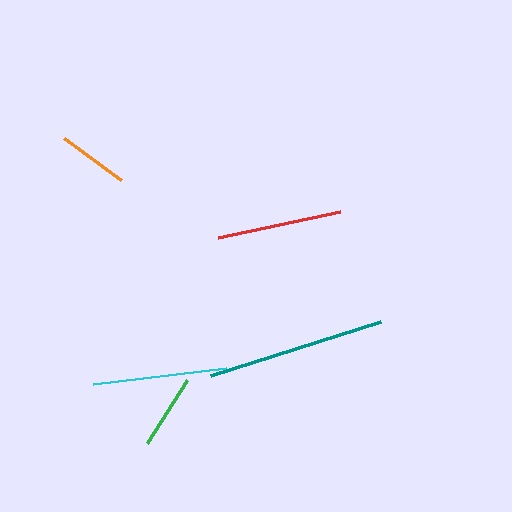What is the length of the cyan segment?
The cyan segment is approximately 134 pixels long.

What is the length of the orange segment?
The orange segment is approximately 70 pixels long.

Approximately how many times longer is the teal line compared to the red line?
The teal line is approximately 1.4 times the length of the red line.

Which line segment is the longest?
The teal line is the longest at approximately 179 pixels.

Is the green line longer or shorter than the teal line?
The teal line is longer than the green line.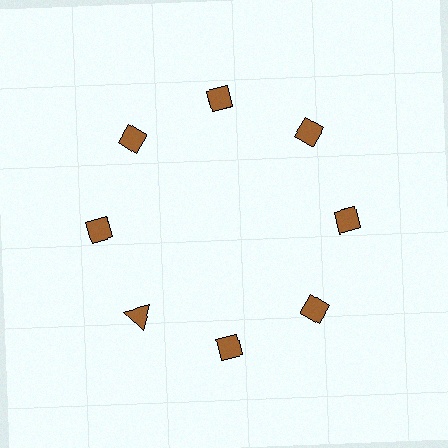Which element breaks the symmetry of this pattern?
The brown triangle at roughly the 8 o'clock position breaks the symmetry. All other shapes are brown diamonds.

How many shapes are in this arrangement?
There are 8 shapes arranged in a ring pattern.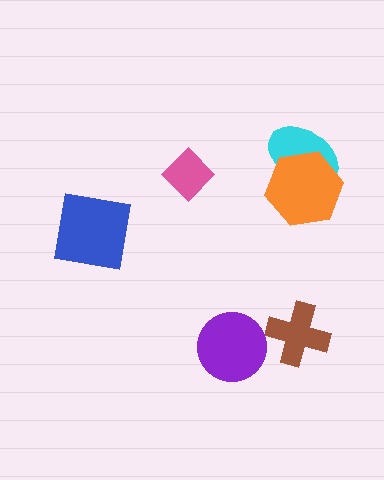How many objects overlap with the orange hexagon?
1 object overlaps with the orange hexagon.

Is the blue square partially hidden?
No, no other shape covers it.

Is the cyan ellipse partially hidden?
Yes, it is partially covered by another shape.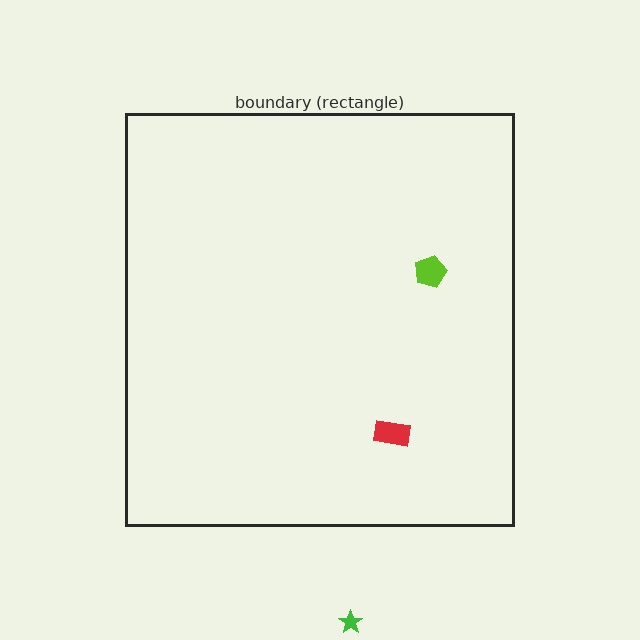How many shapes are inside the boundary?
2 inside, 1 outside.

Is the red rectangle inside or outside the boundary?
Inside.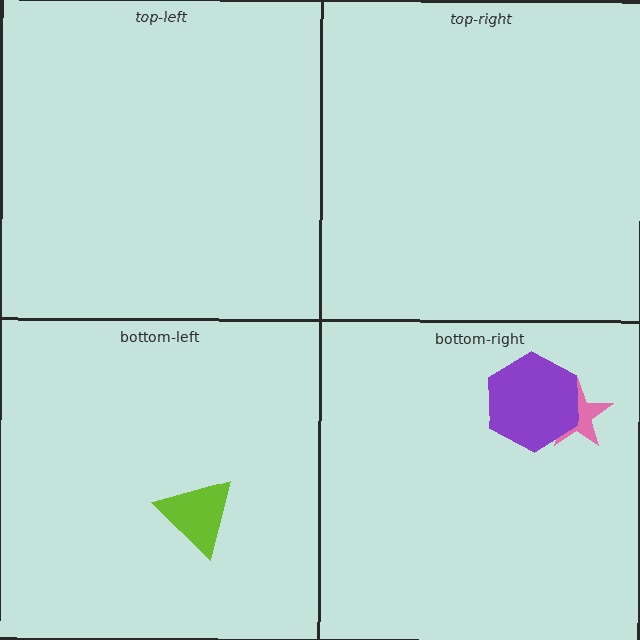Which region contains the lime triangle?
The bottom-left region.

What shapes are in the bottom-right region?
The pink star, the purple hexagon.